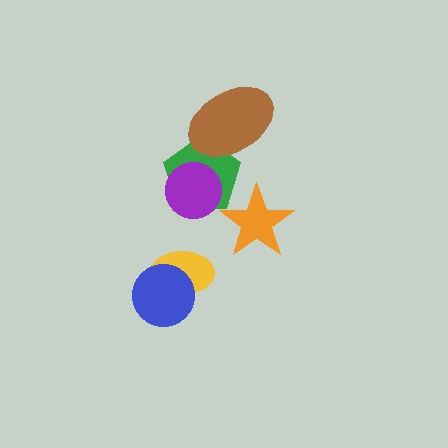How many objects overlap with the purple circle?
1 object overlaps with the purple circle.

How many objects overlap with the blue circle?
1 object overlaps with the blue circle.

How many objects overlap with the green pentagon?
3 objects overlap with the green pentagon.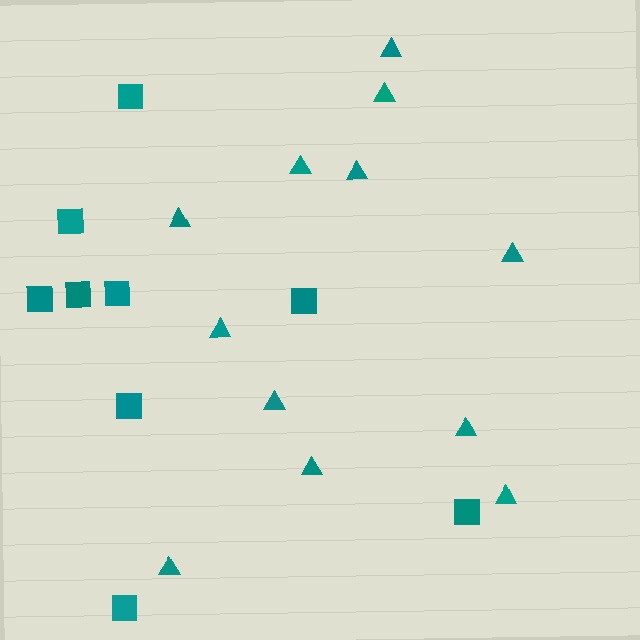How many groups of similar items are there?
There are 2 groups: one group of triangles (12) and one group of squares (9).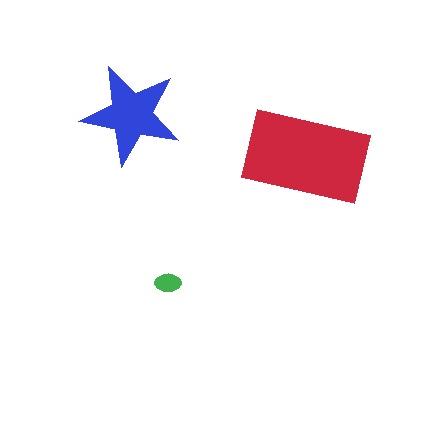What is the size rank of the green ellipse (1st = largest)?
3rd.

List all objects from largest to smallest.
The red rectangle, the blue star, the green ellipse.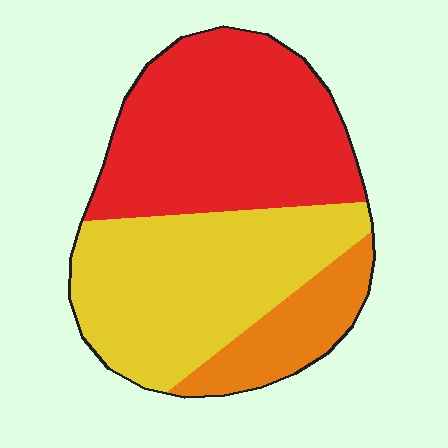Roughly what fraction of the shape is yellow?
Yellow covers 41% of the shape.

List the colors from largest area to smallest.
From largest to smallest: red, yellow, orange.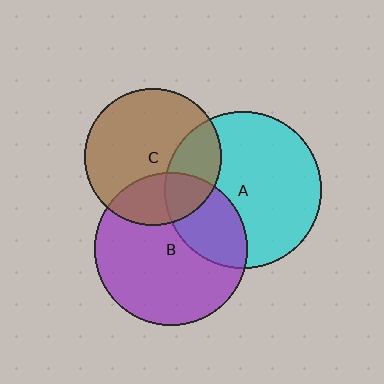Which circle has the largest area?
Circle A (cyan).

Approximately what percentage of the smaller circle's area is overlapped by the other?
Approximately 30%.